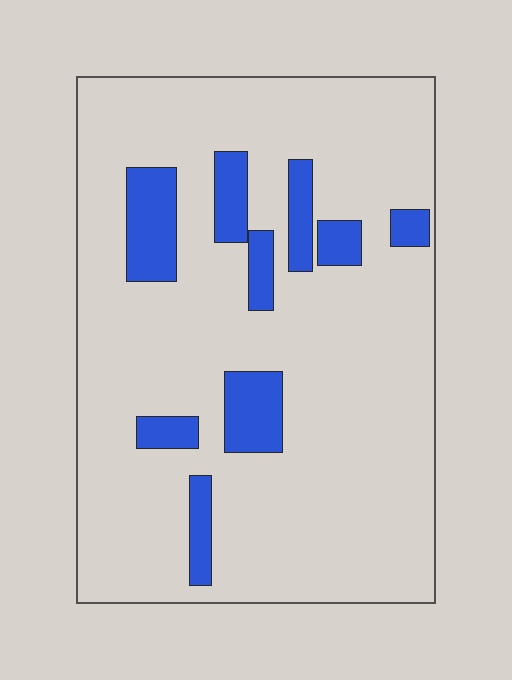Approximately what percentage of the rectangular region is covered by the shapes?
Approximately 15%.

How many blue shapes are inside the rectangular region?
9.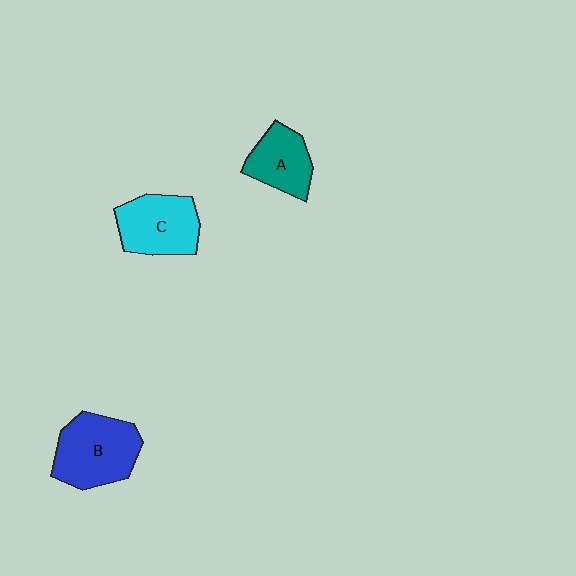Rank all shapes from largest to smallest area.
From largest to smallest: B (blue), C (cyan), A (teal).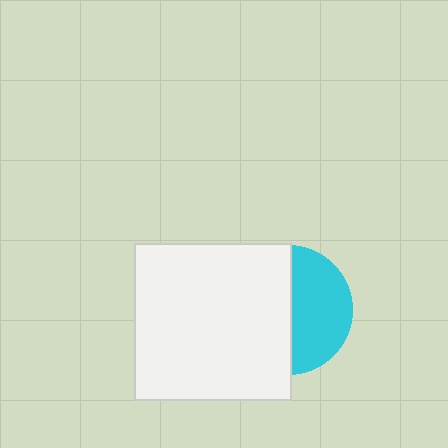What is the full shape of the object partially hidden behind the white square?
The partially hidden object is a cyan circle.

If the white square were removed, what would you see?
You would see the complete cyan circle.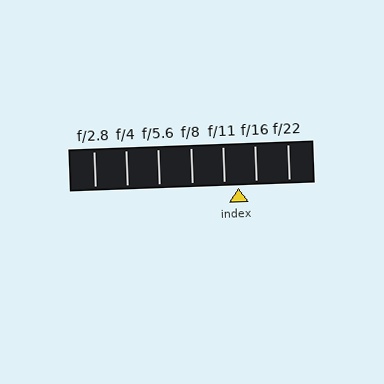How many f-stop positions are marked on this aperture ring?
There are 7 f-stop positions marked.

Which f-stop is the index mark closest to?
The index mark is closest to f/11.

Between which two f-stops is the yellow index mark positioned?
The index mark is between f/11 and f/16.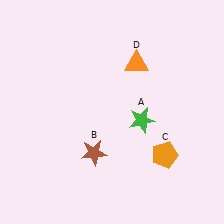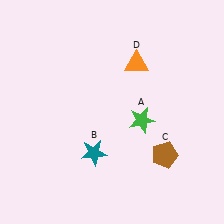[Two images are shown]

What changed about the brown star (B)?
In Image 1, B is brown. In Image 2, it changed to teal.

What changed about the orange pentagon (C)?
In Image 1, C is orange. In Image 2, it changed to brown.